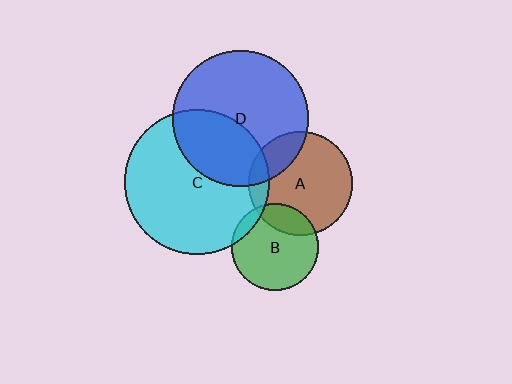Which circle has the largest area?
Circle C (cyan).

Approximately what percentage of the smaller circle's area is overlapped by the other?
Approximately 20%.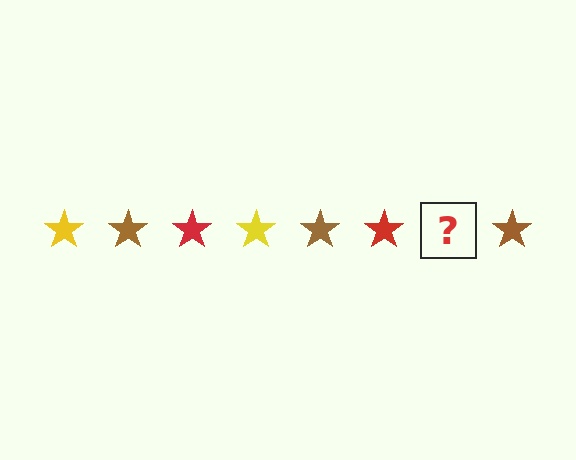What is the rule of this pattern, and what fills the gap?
The rule is that the pattern cycles through yellow, brown, red stars. The gap should be filled with a yellow star.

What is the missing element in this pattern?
The missing element is a yellow star.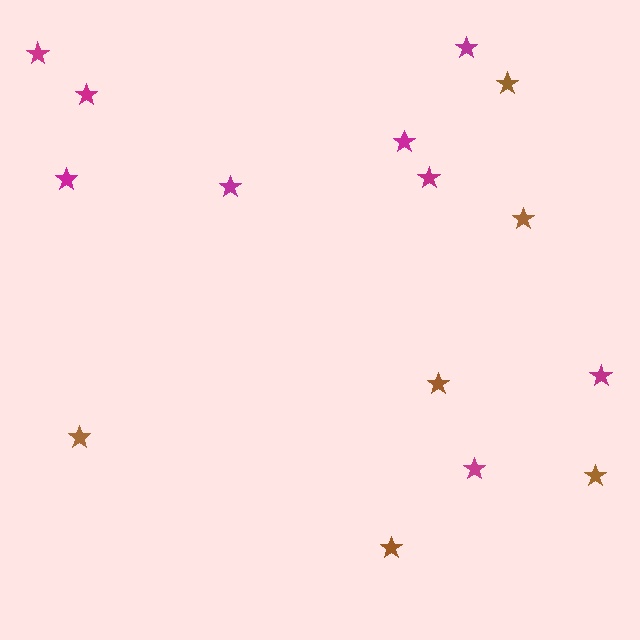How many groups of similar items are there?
There are 2 groups: one group of magenta stars (9) and one group of brown stars (6).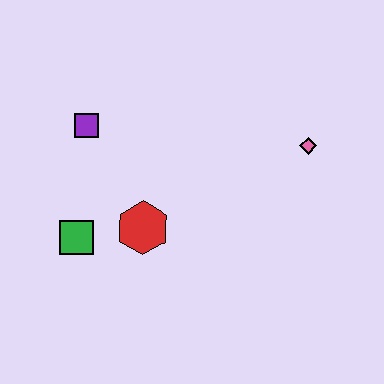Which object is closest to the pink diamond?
The red hexagon is closest to the pink diamond.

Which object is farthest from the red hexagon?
The pink diamond is farthest from the red hexagon.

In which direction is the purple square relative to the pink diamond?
The purple square is to the left of the pink diamond.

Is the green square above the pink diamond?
No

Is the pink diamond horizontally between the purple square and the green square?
No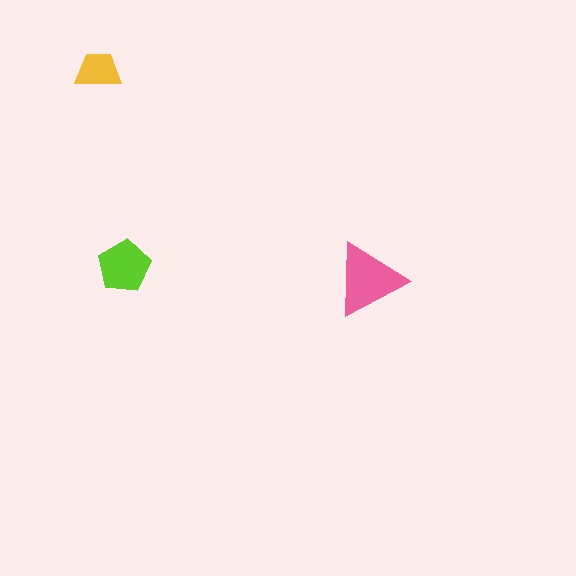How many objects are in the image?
There are 3 objects in the image.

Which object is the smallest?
The yellow trapezoid.